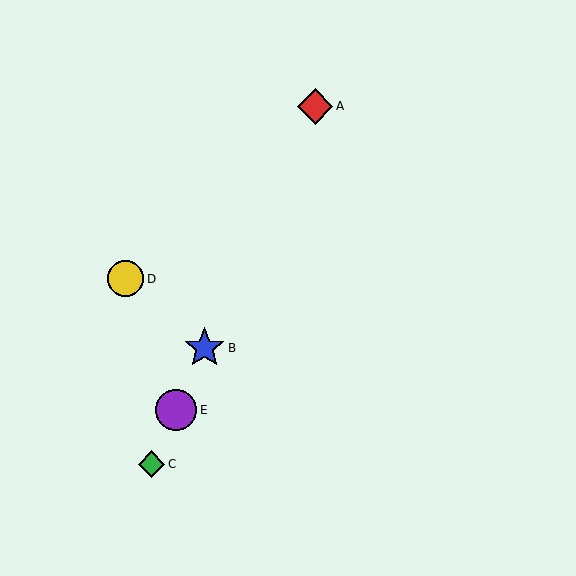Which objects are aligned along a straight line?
Objects A, B, C, E are aligned along a straight line.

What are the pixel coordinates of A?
Object A is at (315, 107).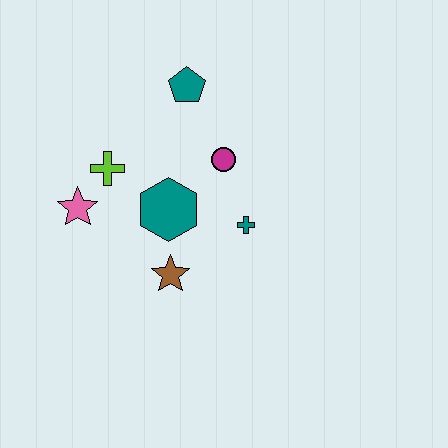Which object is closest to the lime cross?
The pink star is closest to the lime cross.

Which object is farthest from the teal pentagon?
The brown star is farthest from the teal pentagon.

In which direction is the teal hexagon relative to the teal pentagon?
The teal hexagon is below the teal pentagon.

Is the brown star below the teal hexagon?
Yes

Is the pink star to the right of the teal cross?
No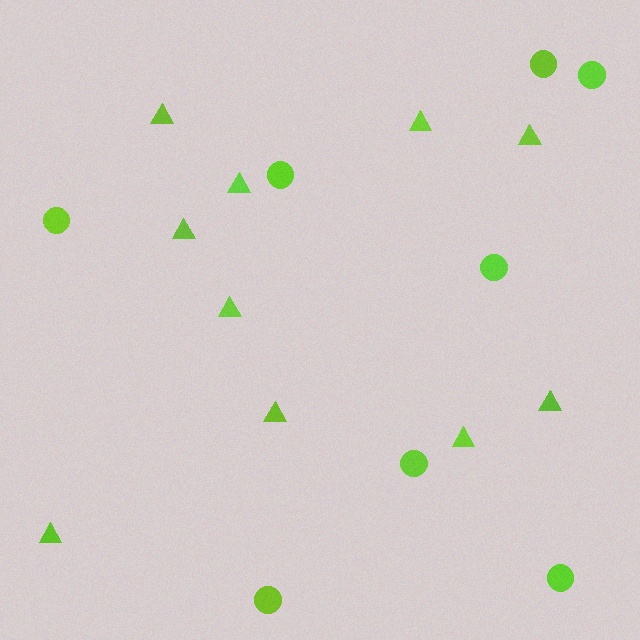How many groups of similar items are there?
There are 2 groups: one group of triangles (10) and one group of circles (8).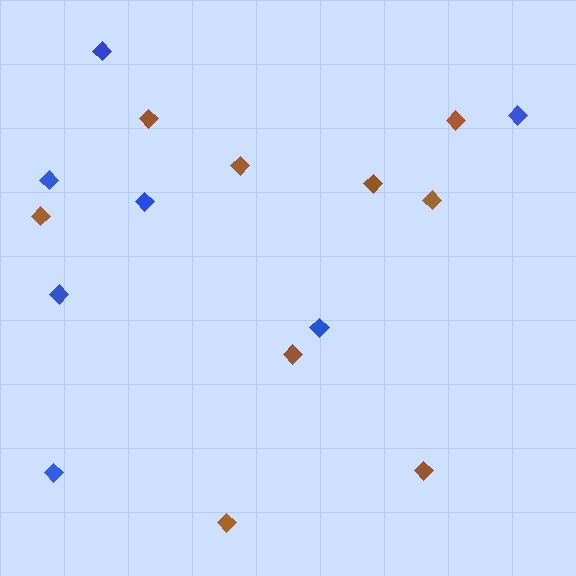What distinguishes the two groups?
There are 2 groups: one group of blue diamonds (7) and one group of brown diamonds (9).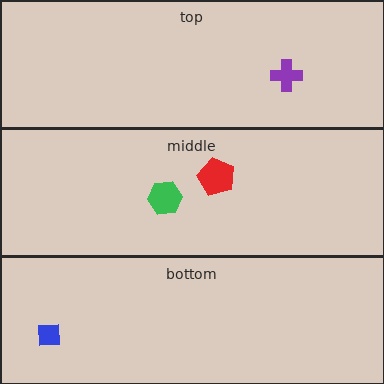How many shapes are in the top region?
1.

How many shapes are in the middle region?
2.